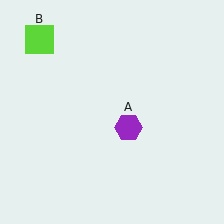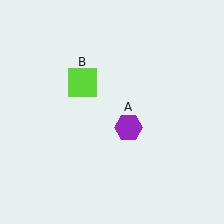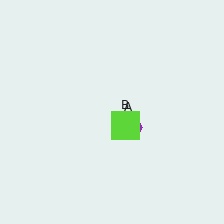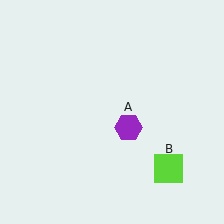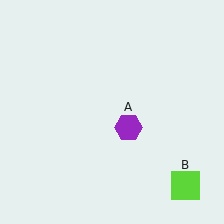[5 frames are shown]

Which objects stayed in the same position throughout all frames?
Purple hexagon (object A) remained stationary.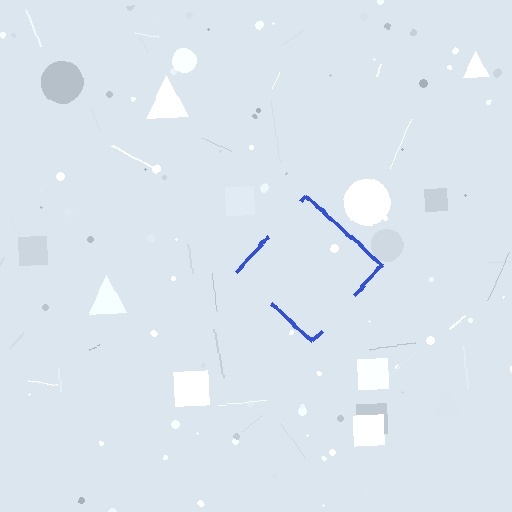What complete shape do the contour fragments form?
The contour fragments form a diamond.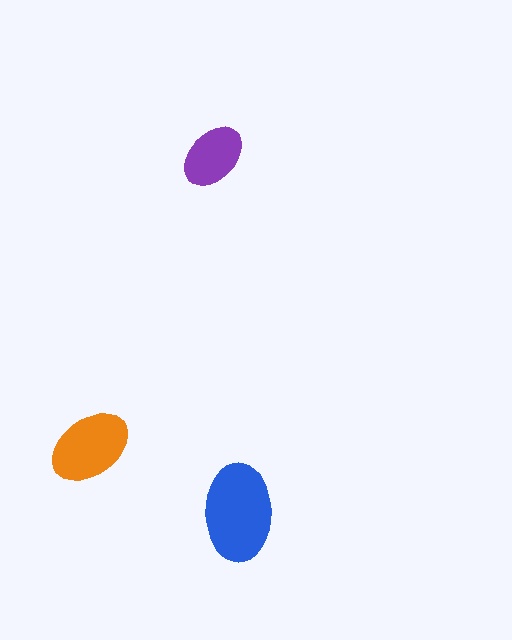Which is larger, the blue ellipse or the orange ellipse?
The blue one.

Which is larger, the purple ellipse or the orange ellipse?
The orange one.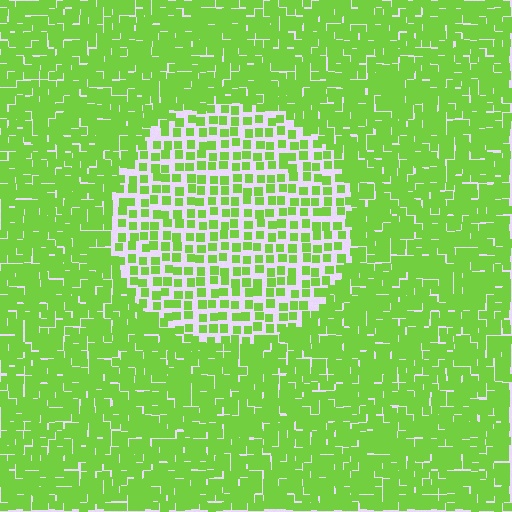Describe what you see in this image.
The image contains small lime elements arranged at two different densities. A circle-shaped region is visible where the elements are less densely packed than the surrounding area.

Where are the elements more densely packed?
The elements are more densely packed outside the circle boundary.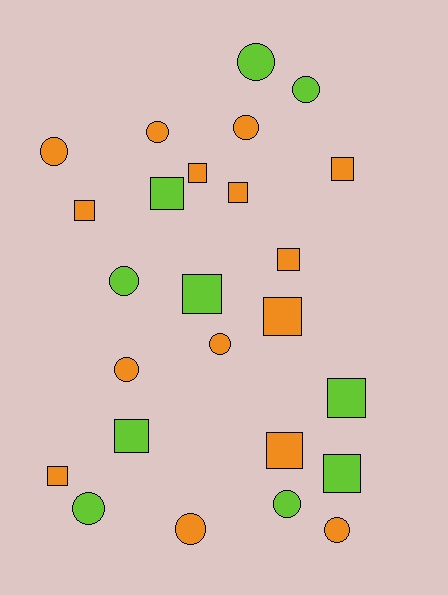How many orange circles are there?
There are 7 orange circles.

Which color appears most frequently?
Orange, with 15 objects.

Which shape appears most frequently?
Square, with 13 objects.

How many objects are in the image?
There are 25 objects.